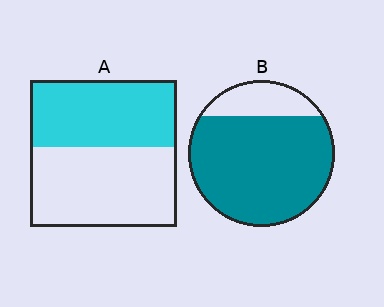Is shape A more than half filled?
No.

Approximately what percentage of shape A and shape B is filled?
A is approximately 45% and B is approximately 80%.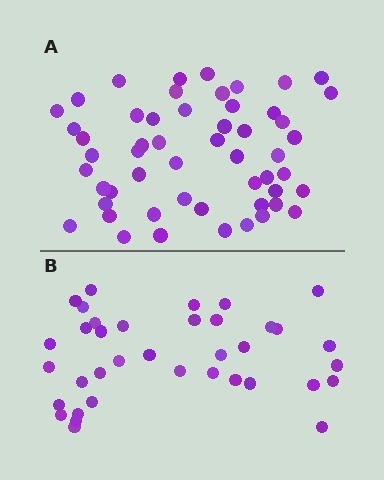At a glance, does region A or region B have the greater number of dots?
Region A (the top region) has more dots.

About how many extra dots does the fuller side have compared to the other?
Region A has approximately 15 more dots than region B.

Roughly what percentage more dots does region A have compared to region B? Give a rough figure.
About 45% more.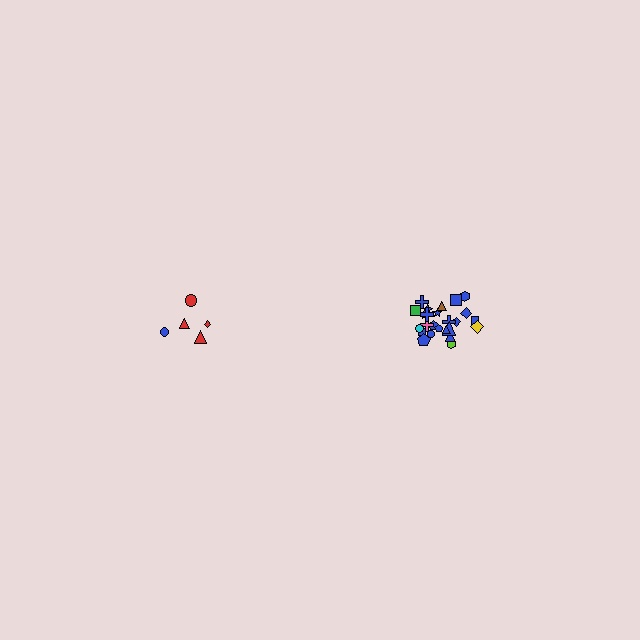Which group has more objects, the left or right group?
The right group.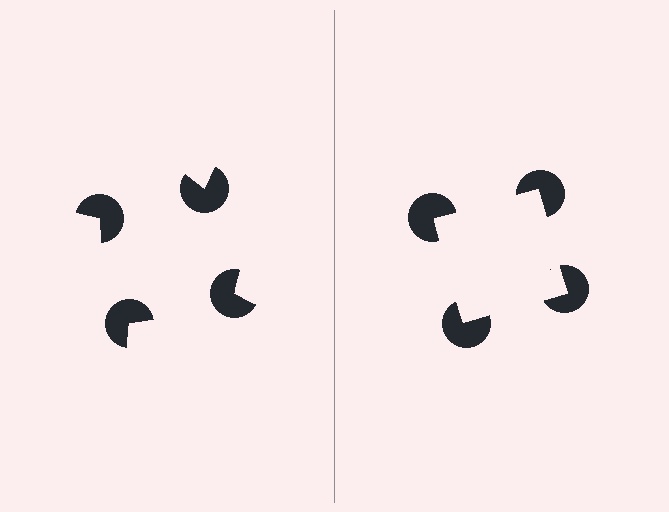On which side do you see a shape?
An illusory square appears on the right side. On the left side the wedge cuts are rotated, so no coherent shape forms.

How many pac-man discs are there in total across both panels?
8 — 4 on each side.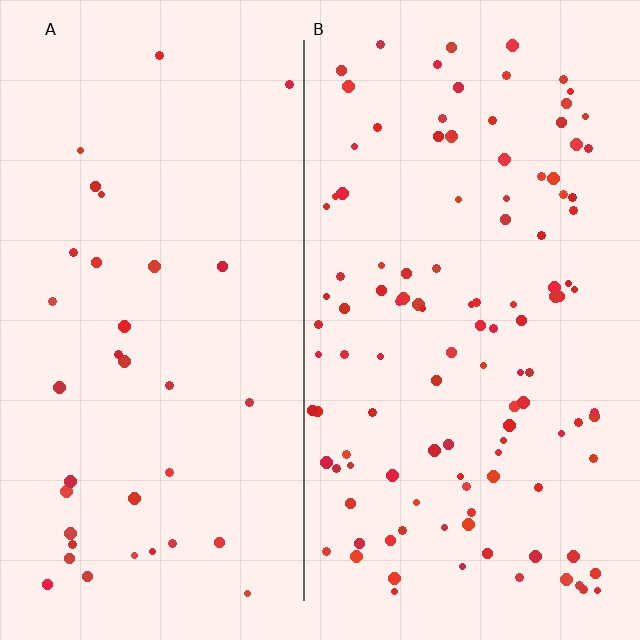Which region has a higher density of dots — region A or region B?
B (the right).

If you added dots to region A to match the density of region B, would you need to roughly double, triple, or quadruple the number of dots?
Approximately triple.